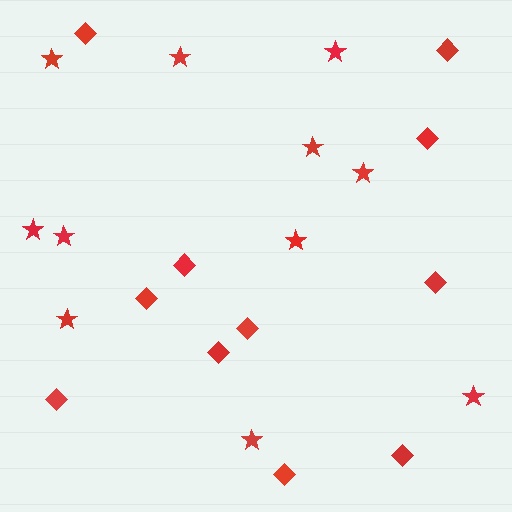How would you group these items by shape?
There are 2 groups: one group of stars (11) and one group of diamonds (11).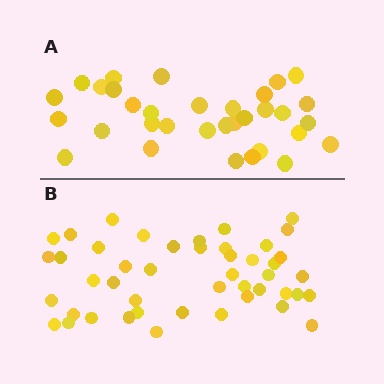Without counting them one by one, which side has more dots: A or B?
Region B (the bottom region) has more dots.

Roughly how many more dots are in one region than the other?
Region B has approximately 15 more dots than region A.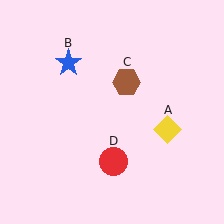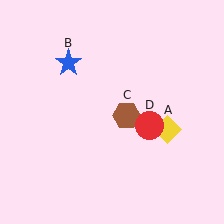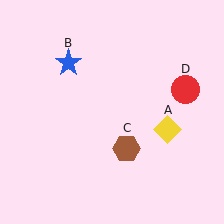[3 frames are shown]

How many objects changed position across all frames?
2 objects changed position: brown hexagon (object C), red circle (object D).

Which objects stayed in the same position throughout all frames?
Yellow diamond (object A) and blue star (object B) remained stationary.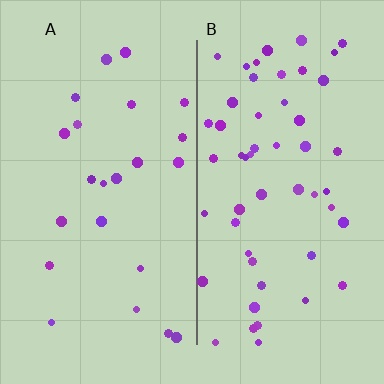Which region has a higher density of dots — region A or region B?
B (the right).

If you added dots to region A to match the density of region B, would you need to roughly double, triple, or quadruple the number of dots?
Approximately double.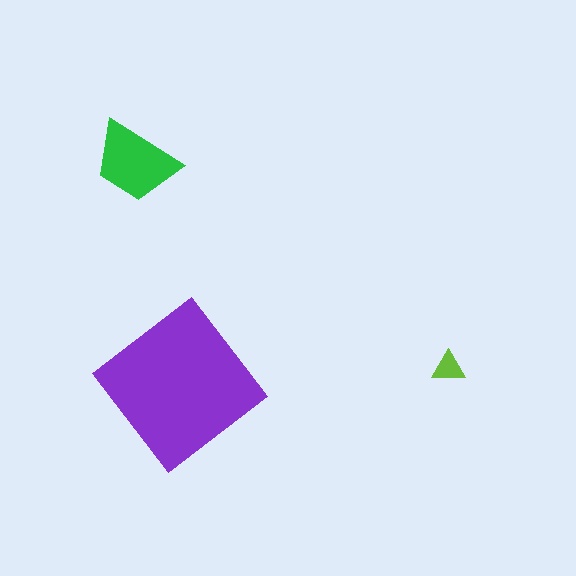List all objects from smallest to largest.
The lime triangle, the green trapezoid, the purple diamond.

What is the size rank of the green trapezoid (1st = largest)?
2nd.